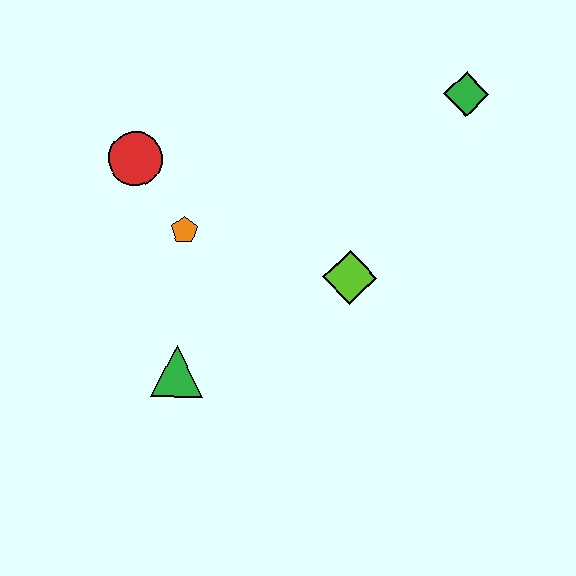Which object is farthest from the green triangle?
The green diamond is farthest from the green triangle.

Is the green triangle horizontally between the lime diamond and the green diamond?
No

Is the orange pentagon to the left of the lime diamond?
Yes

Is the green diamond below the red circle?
No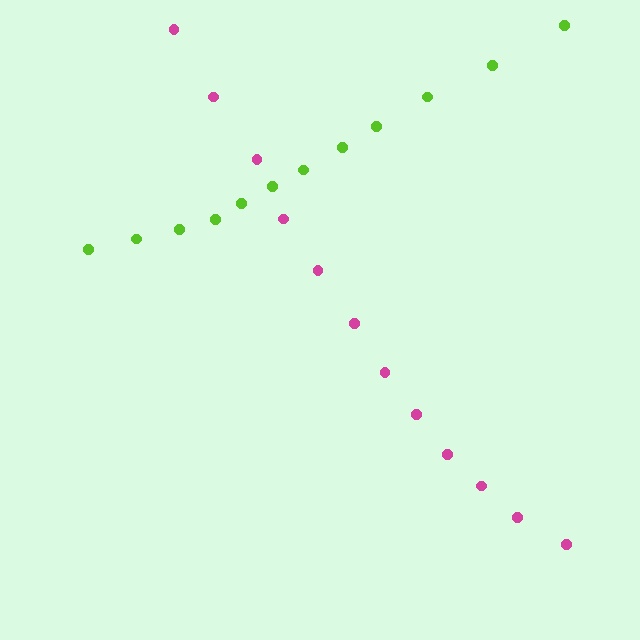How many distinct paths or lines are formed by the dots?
There are 2 distinct paths.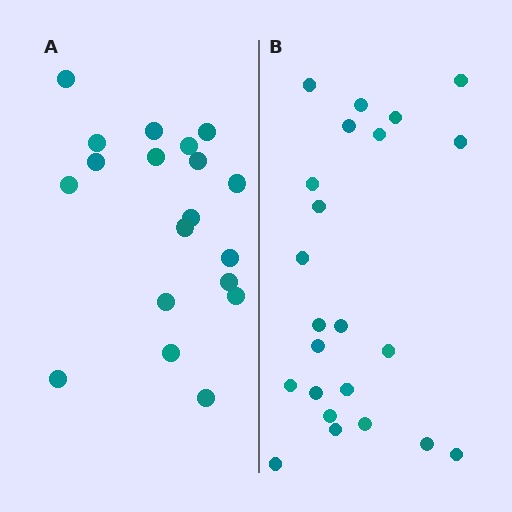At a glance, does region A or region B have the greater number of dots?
Region B (the right region) has more dots.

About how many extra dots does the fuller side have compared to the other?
Region B has about 4 more dots than region A.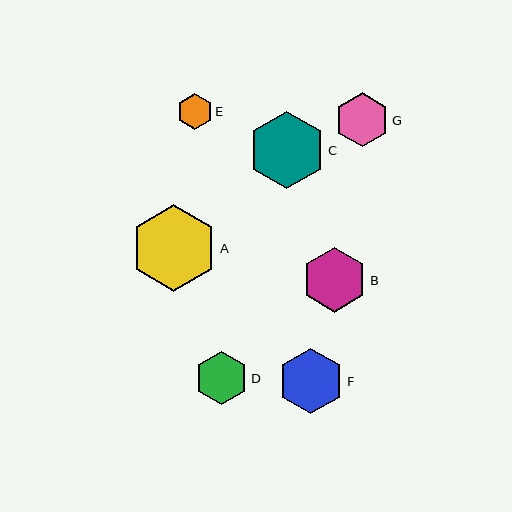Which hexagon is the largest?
Hexagon A is the largest with a size of approximately 87 pixels.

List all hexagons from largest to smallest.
From largest to smallest: A, C, F, B, G, D, E.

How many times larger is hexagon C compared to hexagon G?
Hexagon C is approximately 1.4 times the size of hexagon G.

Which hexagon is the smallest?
Hexagon E is the smallest with a size of approximately 36 pixels.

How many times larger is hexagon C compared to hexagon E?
Hexagon C is approximately 2.2 times the size of hexagon E.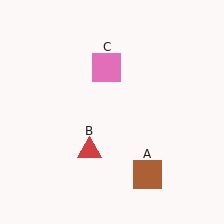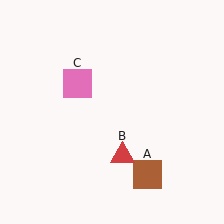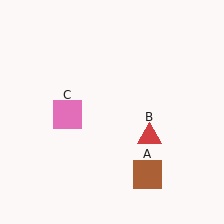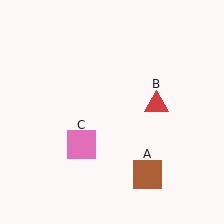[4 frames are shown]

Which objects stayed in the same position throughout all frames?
Brown square (object A) remained stationary.